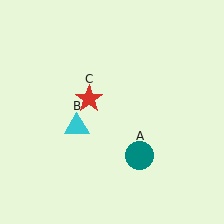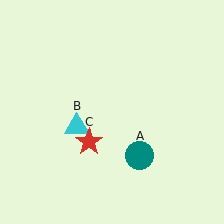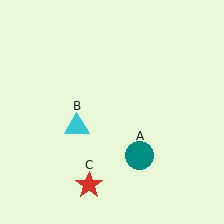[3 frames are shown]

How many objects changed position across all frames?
1 object changed position: red star (object C).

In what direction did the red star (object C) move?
The red star (object C) moved down.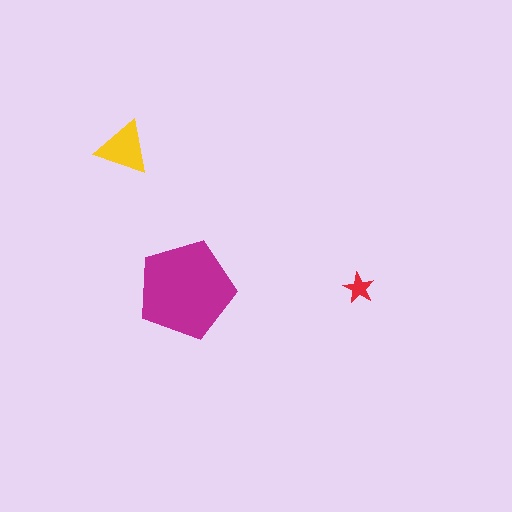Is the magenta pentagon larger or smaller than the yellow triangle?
Larger.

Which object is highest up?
The yellow triangle is topmost.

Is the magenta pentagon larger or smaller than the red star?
Larger.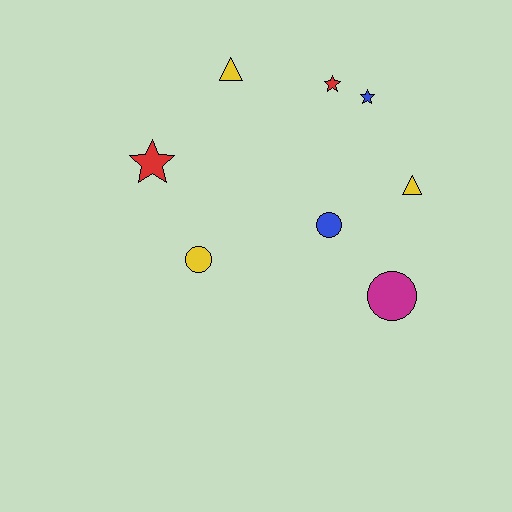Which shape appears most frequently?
Star, with 3 objects.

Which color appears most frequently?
Yellow, with 3 objects.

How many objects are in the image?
There are 8 objects.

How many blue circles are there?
There is 1 blue circle.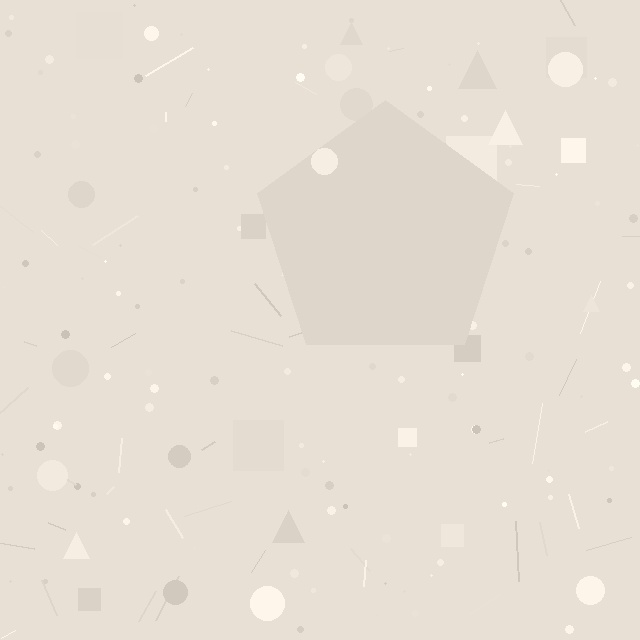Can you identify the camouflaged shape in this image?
The camouflaged shape is a pentagon.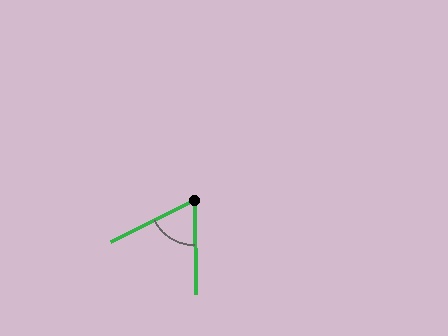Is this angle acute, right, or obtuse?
It is acute.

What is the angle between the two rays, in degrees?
Approximately 64 degrees.